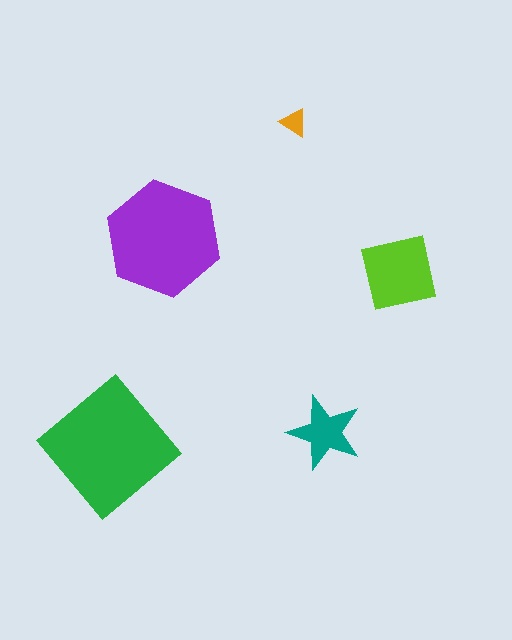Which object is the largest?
The green diamond.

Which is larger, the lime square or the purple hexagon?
The purple hexagon.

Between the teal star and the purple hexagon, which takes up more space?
The purple hexagon.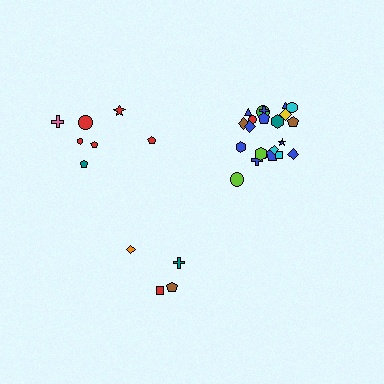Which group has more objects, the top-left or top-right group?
The top-right group.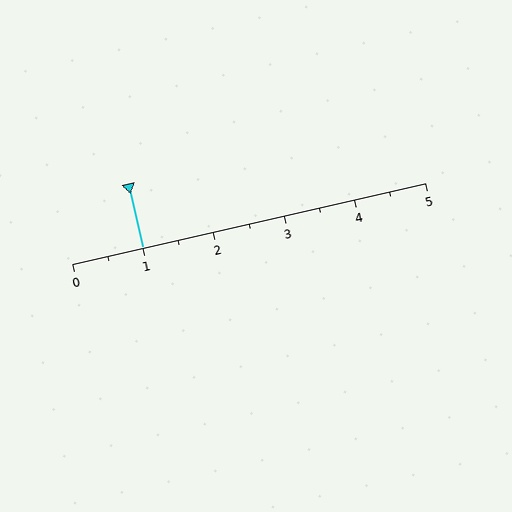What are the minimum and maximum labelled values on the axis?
The axis runs from 0 to 5.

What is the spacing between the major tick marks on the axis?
The major ticks are spaced 1 apart.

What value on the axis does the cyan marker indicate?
The marker indicates approximately 1.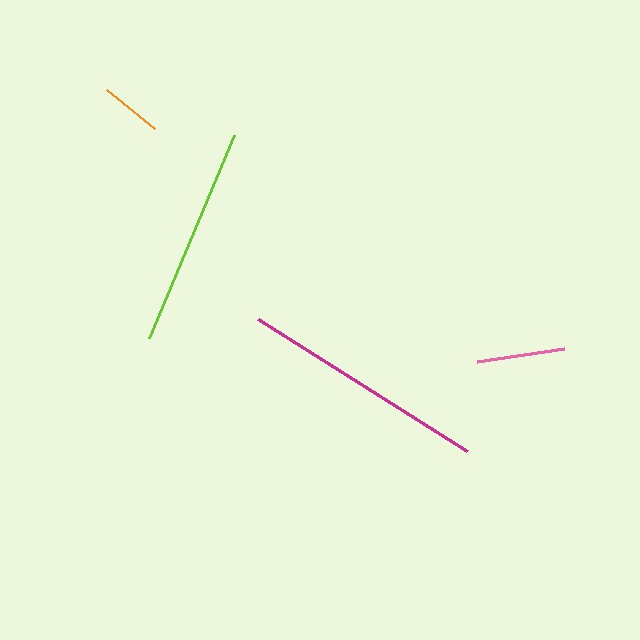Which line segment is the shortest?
The orange line is the shortest at approximately 62 pixels.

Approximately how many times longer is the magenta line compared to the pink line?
The magenta line is approximately 2.8 times the length of the pink line.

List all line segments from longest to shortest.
From longest to shortest: magenta, lime, pink, orange.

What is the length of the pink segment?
The pink segment is approximately 88 pixels long.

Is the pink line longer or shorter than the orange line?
The pink line is longer than the orange line.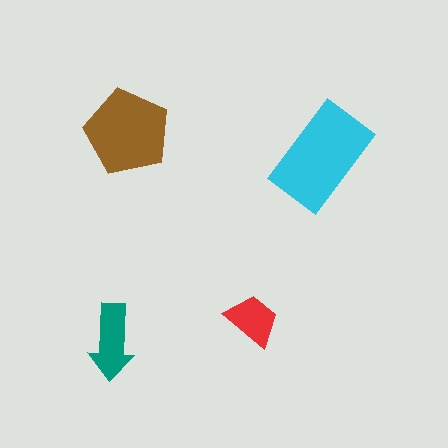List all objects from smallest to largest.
The red trapezoid, the teal arrow, the brown pentagon, the cyan rectangle.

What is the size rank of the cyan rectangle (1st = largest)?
1st.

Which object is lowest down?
The teal arrow is bottommost.